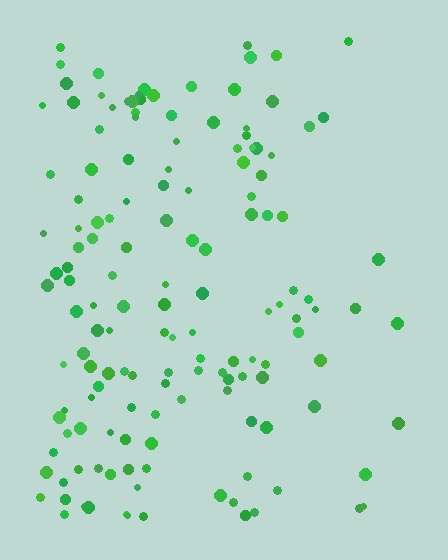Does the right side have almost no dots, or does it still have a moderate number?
Still a moderate number, just noticeably fewer than the left.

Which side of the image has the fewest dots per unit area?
The right.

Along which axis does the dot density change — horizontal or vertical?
Horizontal.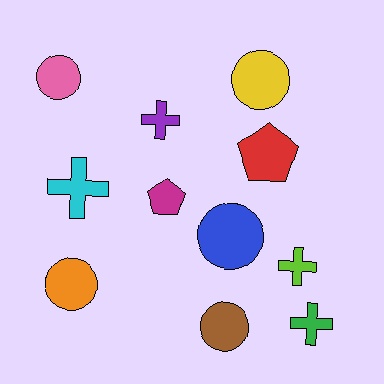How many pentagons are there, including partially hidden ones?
There are 2 pentagons.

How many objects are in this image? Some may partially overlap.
There are 11 objects.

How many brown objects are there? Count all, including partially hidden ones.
There is 1 brown object.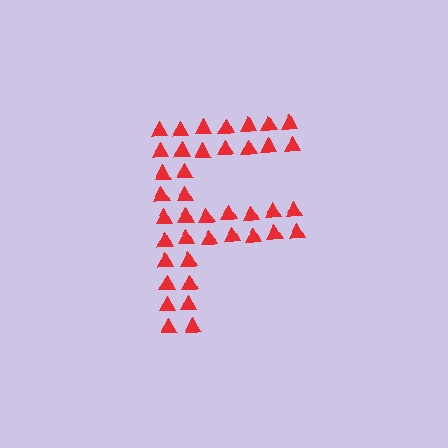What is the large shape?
The large shape is the letter F.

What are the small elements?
The small elements are triangles.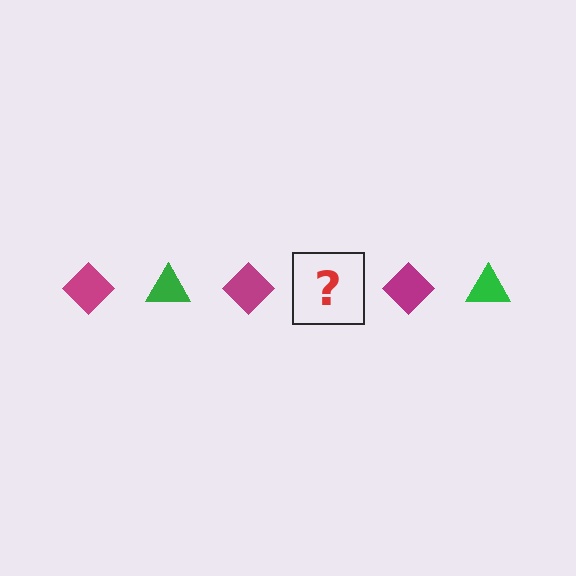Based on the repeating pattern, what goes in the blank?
The blank should be a green triangle.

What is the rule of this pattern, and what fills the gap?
The rule is that the pattern alternates between magenta diamond and green triangle. The gap should be filled with a green triangle.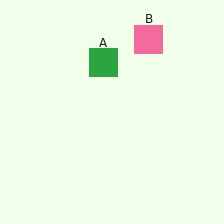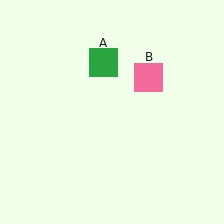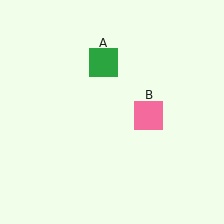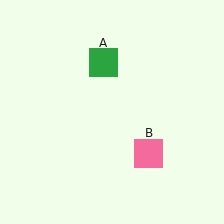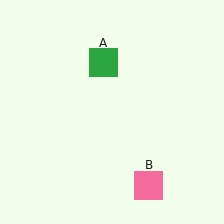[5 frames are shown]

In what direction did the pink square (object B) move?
The pink square (object B) moved down.